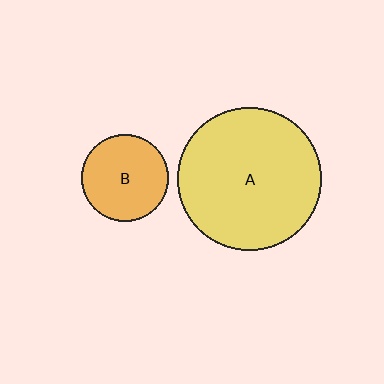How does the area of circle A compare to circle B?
Approximately 2.7 times.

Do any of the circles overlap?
No, none of the circles overlap.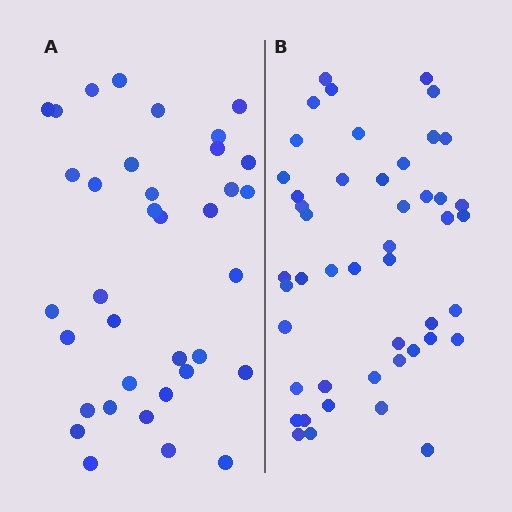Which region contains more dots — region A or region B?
Region B (the right region) has more dots.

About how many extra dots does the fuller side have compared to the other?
Region B has roughly 12 or so more dots than region A.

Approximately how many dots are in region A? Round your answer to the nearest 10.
About 40 dots. (The exact count is 36, which rounds to 40.)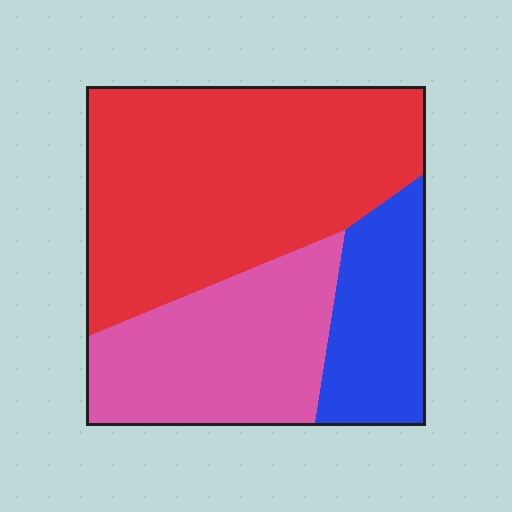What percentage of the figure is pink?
Pink takes up between a quarter and a half of the figure.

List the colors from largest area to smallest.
From largest to smallest: red, pink, blue.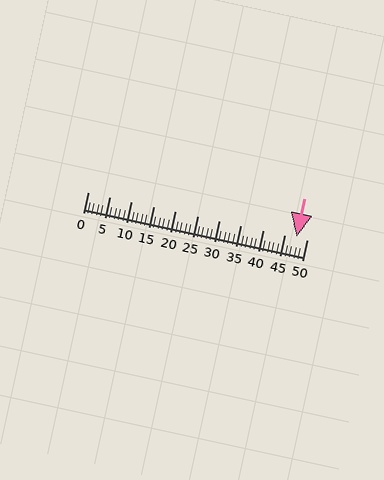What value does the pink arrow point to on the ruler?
The pink arrow points to approximately 48.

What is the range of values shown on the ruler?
The ruler shows values from 0 to 50.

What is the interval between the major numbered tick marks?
The major tick marks are spaced 5 units apart.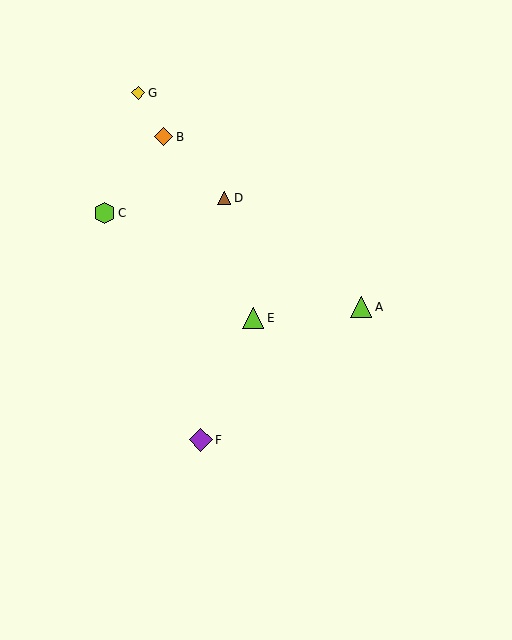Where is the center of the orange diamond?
The center of the orange diamond is at (164, 137).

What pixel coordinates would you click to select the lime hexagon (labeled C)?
Click at (105, 213) to select the lime hexagon C.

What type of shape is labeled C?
Shape C is a lime hexagon.